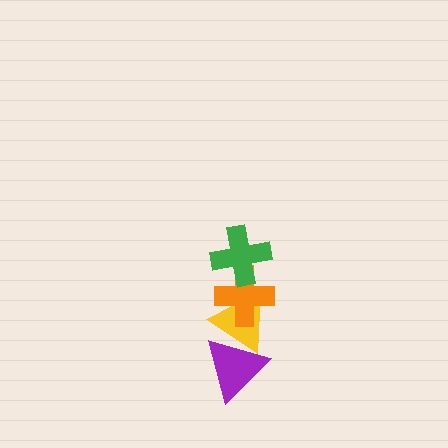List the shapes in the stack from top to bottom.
From top to bottom: the green cross, the orange cross, the yellow triangle, the purple triangle.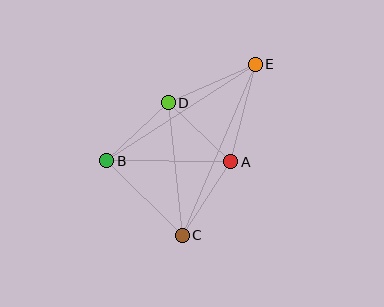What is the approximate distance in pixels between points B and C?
The distance between B and C is approximately 106 pixels.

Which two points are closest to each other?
Points B and D are closest to each other.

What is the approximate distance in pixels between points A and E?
The distance between A and E is approximately 100 pixels.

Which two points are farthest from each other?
Points C and E are farthest from each other.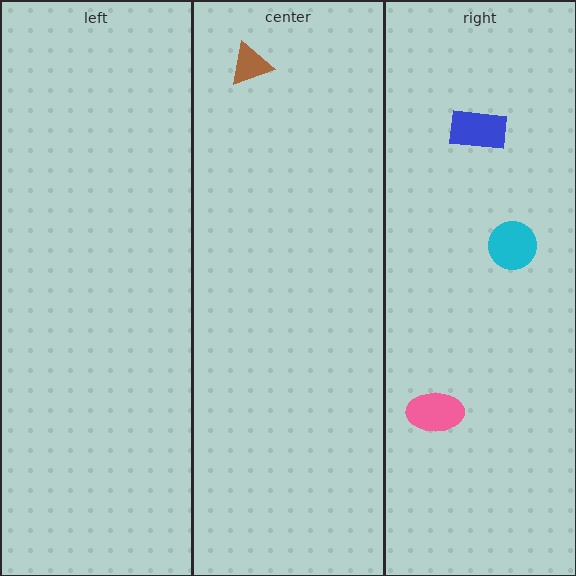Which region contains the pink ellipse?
The right region.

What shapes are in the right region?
The blue rectangle, the cyan circle, the pink ellipse.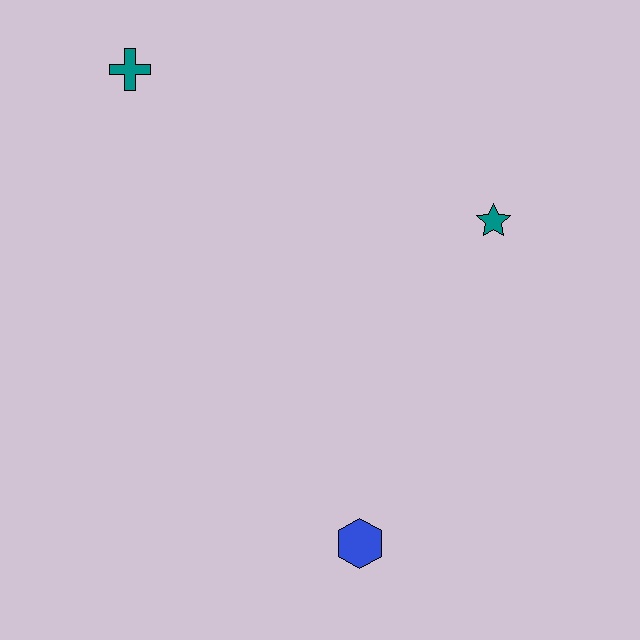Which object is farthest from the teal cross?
The blue hexagon is farthest from the teal cross.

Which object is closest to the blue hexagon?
The teal star is closest to the blue hexagon.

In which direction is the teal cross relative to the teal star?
The teal cross is to the left of the teal star.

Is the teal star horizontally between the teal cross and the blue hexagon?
No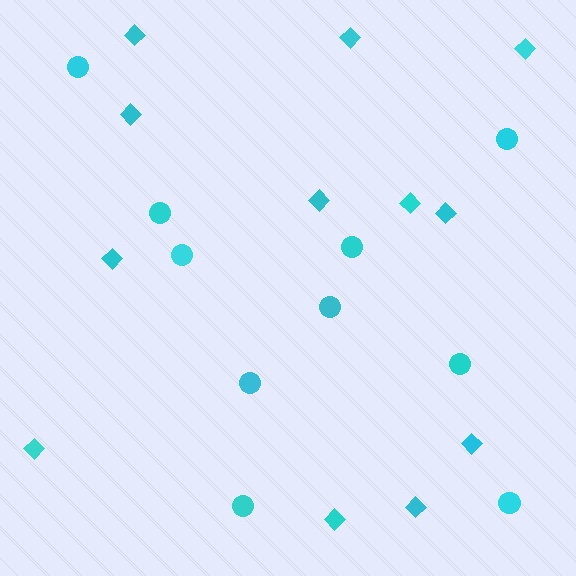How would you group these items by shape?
There are 2 groups: one group of circles (10) and one group of diamonds (12).